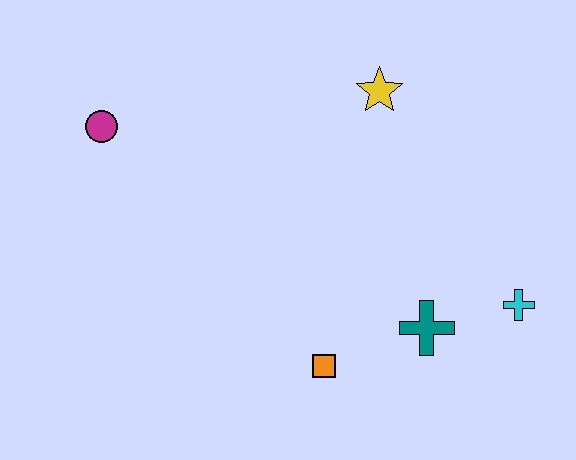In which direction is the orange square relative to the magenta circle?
The orange square is below the magenta circle.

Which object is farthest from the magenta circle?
The cyan cross is farthest from the magenta circle.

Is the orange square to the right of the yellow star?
No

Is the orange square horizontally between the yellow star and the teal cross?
No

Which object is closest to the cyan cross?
The teal cross is closest to the cyan cross.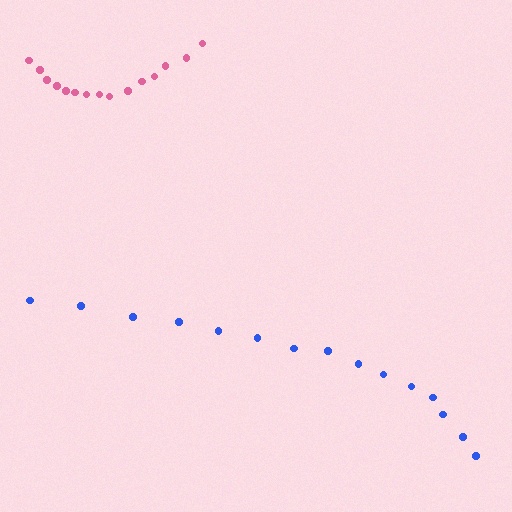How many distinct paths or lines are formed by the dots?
There are 2 distinct paths.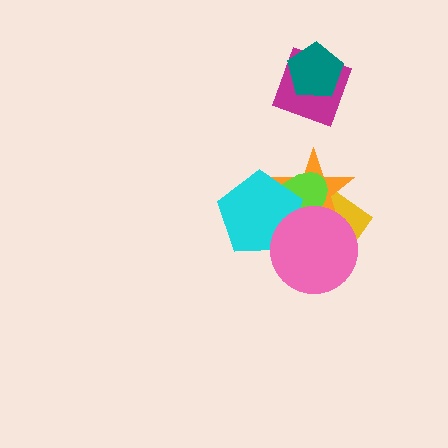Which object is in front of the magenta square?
The teal pentagon is in front of the magenta square.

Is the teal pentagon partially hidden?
No, no other shape covers it.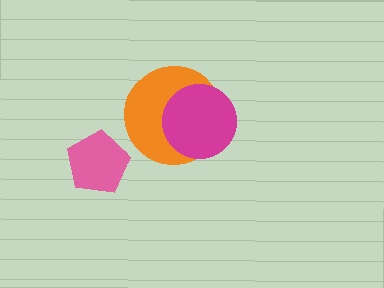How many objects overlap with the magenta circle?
1 object overlaps with the magenta circle.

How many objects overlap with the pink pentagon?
0 objects overlap with the pink pentagon.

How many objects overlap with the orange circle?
1 object overlaps with the orange circle.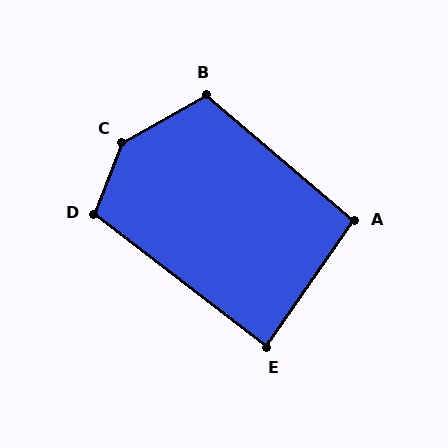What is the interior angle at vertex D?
Approximately 106 degrees (obtuse).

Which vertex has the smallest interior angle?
E, at approximately 87 degrees.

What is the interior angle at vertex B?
Approximately 110 degrees (obtuse).